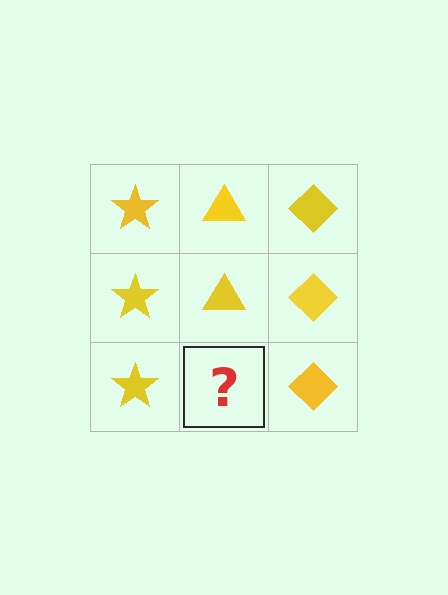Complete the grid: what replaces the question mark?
The question mark should be replaced with a yellow triangle.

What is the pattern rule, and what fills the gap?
The rule is that each column has a consistent shape. The gap should be filled with a yellow triangle.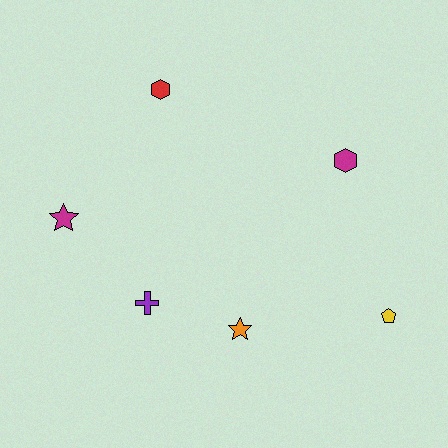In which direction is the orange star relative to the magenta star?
The orange star is to the right of the magenta star.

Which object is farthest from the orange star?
The red hexagon is farthest from the orange star.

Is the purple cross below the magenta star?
Yes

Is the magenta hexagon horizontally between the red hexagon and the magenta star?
No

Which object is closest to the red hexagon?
The magenta star is closest to the red hexagon.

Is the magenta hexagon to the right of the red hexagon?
Yes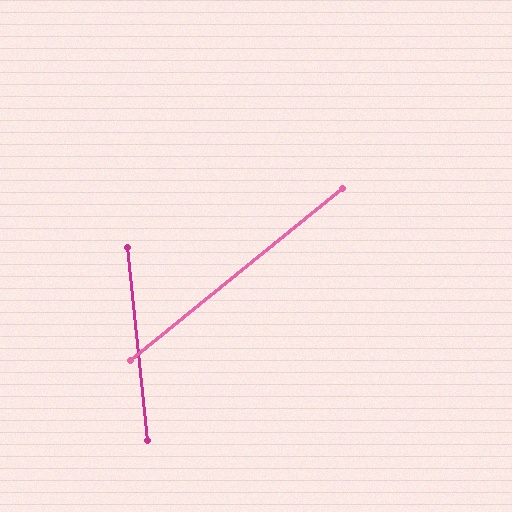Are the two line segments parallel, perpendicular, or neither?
Neither parallel nor perpendicular — they differ by about 57°.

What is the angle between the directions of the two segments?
Approximately 57 degrees.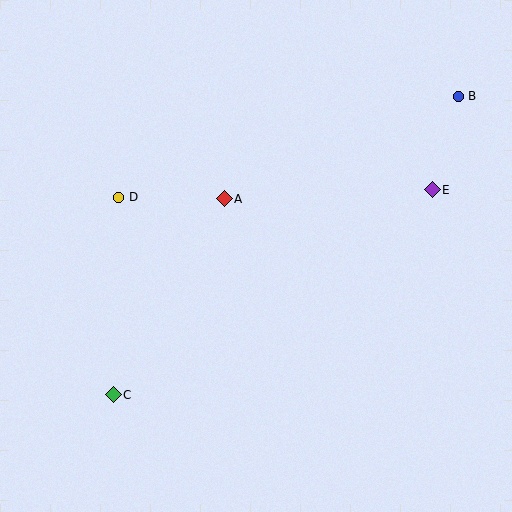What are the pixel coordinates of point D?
Point D is at (119, 197).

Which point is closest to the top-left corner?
Point D is closest to the top-left corner.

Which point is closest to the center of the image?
Point A at (224, 199) is closest to the center.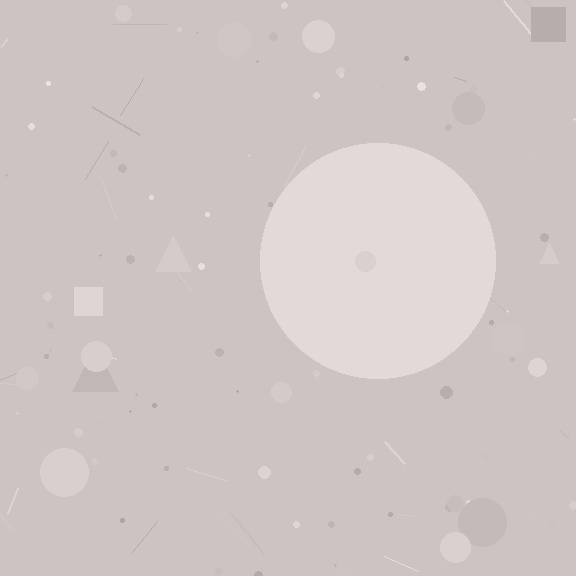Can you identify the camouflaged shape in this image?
The camouflaged shape is a circle.